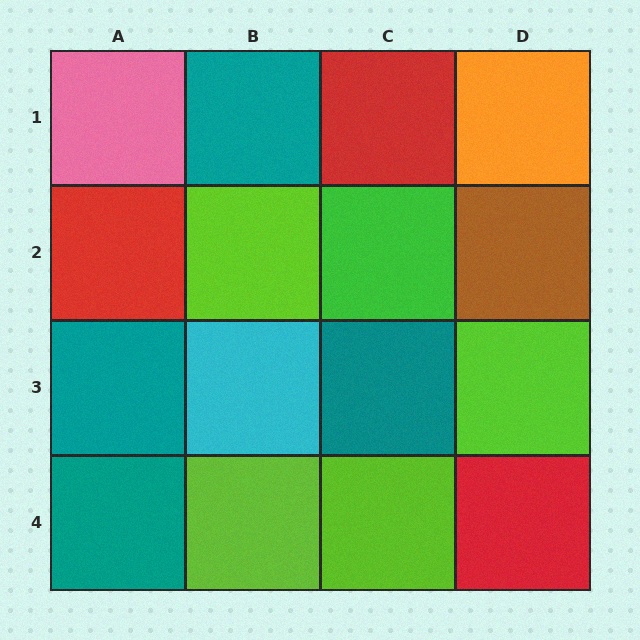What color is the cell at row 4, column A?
Teal.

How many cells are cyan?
1 cell is cyan.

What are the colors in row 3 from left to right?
Teal, cyan, teal, lime.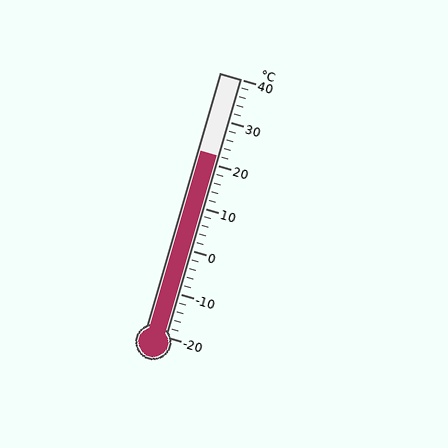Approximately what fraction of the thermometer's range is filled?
The thermometer is filled to approximately 70% of its range.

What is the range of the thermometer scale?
The thermometer scale ranges from -20°C to 40°C.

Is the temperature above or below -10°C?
The temperature is above -10°C.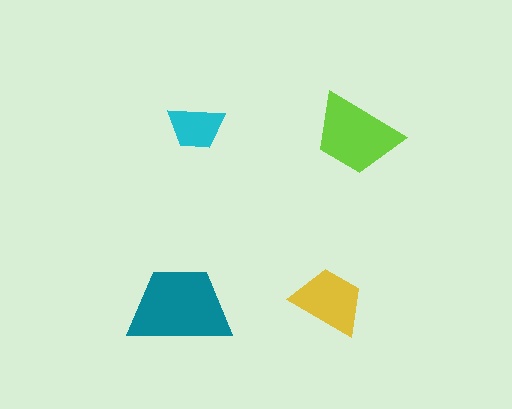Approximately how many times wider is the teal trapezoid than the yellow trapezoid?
About 1.5 times wider.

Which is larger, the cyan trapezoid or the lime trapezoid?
The lime one.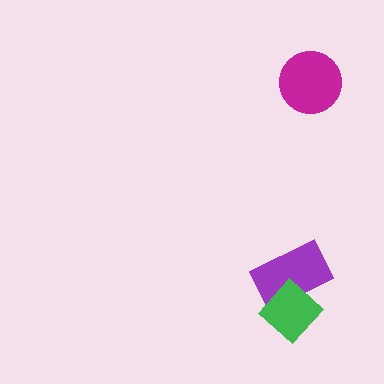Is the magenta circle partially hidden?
No, no other shape covers it.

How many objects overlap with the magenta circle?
0 objects overlap with the magenta circle.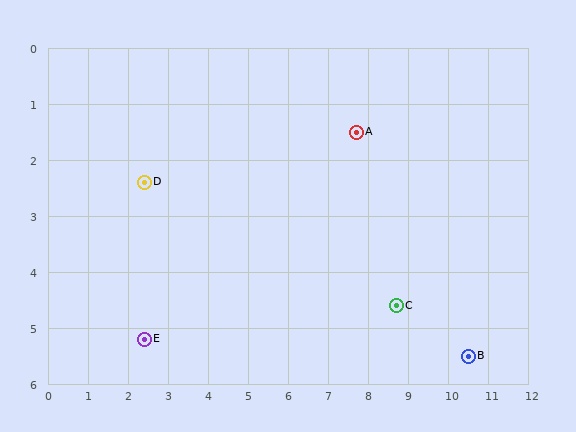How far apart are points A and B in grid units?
Points A and B are about 4.9 grid units apart.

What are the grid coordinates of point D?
Point D is at approximately (2.4, 2.4).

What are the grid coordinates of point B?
Point B is at approximately (10.5, 5.5).